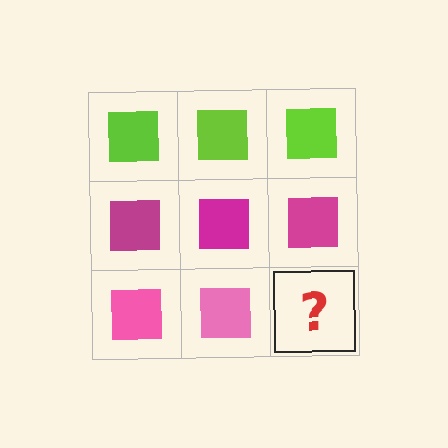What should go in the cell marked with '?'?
The missing cell should contain a pink square.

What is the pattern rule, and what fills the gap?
The rule is that each row has a consistent color. The gap should be filled with a pink square.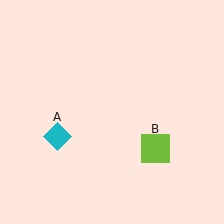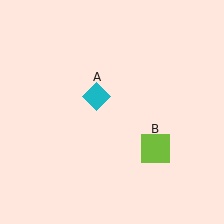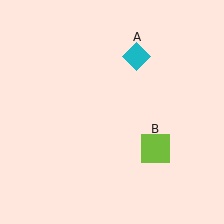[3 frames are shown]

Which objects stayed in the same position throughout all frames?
Lime square (object B) remained stationary.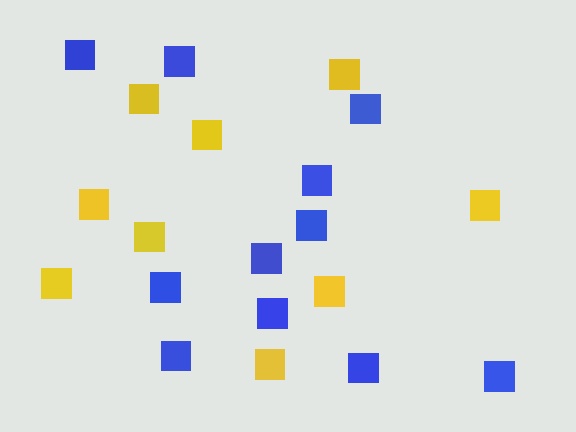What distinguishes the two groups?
There are 2 groups: one group of blue squares (11) and one group of yellow squares (9).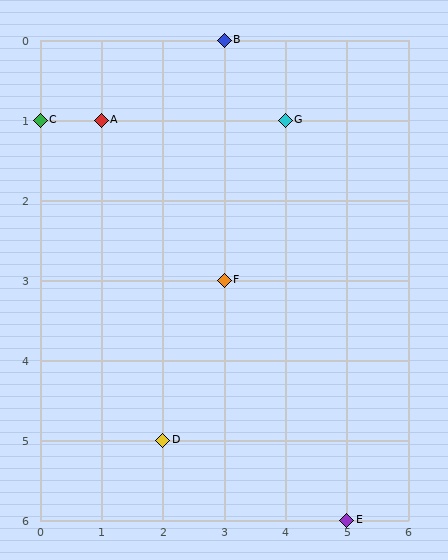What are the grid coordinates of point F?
Point F is at grid coordinates (3, 3).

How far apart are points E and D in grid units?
Points E and D are 3 columns and 1 row apart (about 3.2 grid units diagonally).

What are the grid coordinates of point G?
Point G is at grid coordinates (4, 1).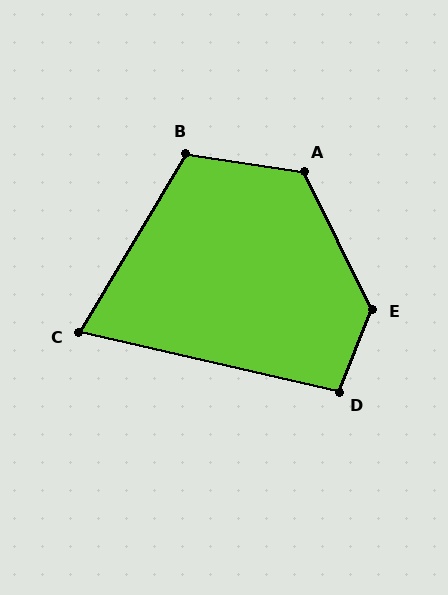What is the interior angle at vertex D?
Approximately 99 degrees (obtuse).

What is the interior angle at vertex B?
Approximately 112 degrees (obtuse).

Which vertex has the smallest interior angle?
C, at approximately 72 degrees.